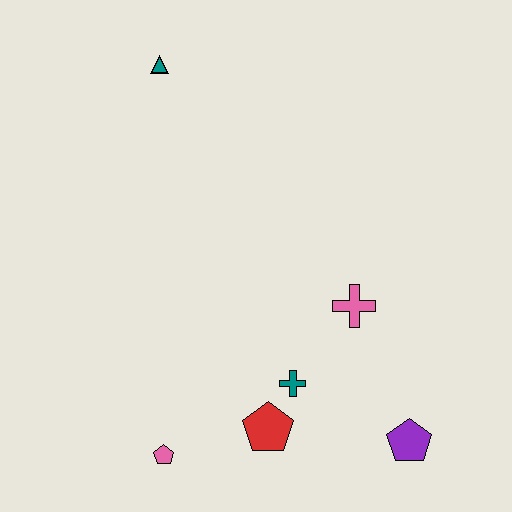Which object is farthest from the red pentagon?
The teal triangle is farthest from the red pentagon.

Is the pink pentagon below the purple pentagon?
Yes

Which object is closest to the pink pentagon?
The red pentagon is closest to the pink pentagon.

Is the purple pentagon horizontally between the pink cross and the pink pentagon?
No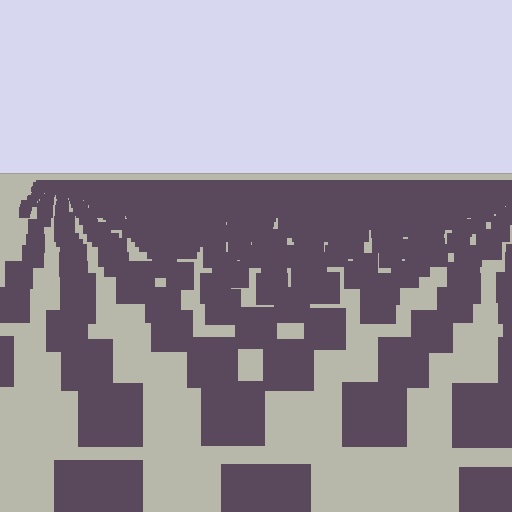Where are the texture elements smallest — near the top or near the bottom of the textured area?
Near the top.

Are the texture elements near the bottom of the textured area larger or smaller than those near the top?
Larger. Near the bottom, elements are closer to the viewer and appear at a bigger on-screen size.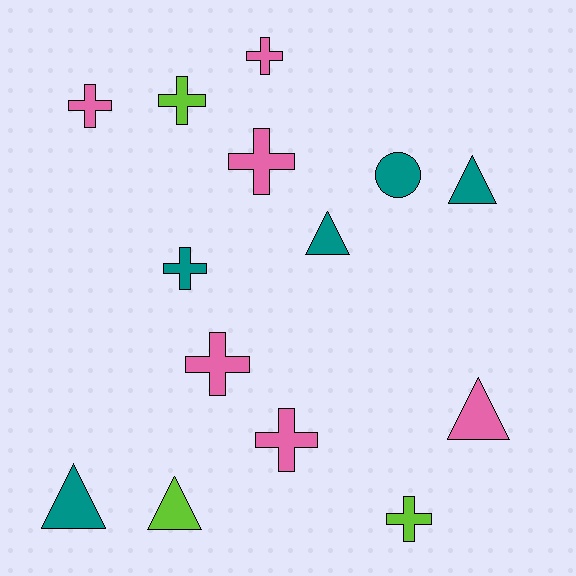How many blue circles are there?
There are no blue circles.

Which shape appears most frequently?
Cross, with 8 objects.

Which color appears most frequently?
Pink, with 6 objects.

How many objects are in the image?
There are 14 objects.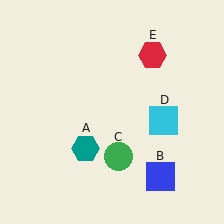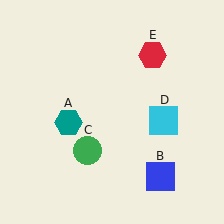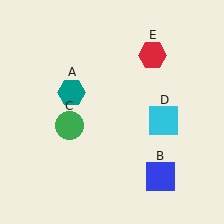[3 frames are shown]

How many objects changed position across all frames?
2 objects changed position: teal hexagon (object A), green circle (object C).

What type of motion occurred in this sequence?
The teal hexagon (object A), green circle (object C) rotated clockwise around the center of the scene.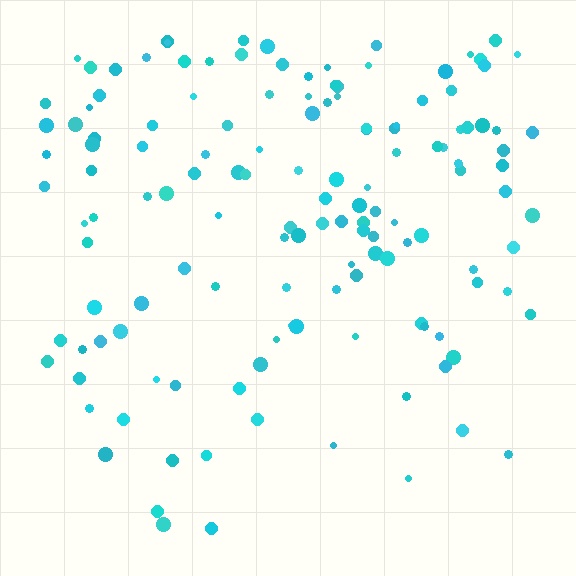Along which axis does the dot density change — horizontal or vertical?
Vertical.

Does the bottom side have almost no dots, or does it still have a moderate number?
Still a moderate number, just noticeably fewer than the top.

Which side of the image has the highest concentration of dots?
The top.